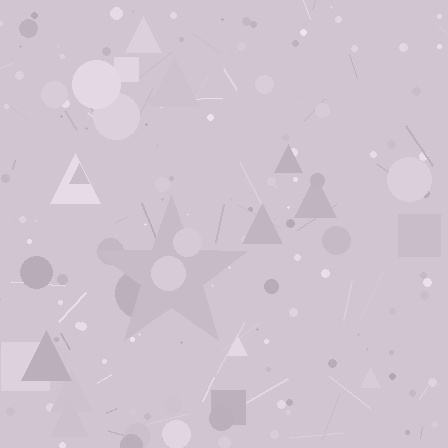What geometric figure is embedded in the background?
A star is embedded in the background.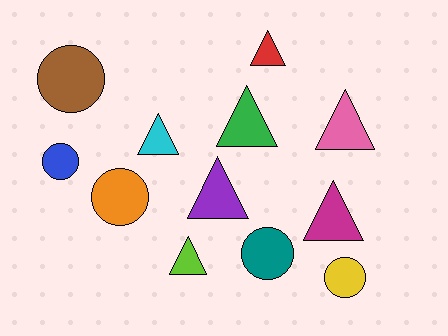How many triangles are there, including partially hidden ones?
There are 7 triangles.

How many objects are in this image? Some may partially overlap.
There are 12 objects.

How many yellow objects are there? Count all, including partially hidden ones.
There is 1 yellow object.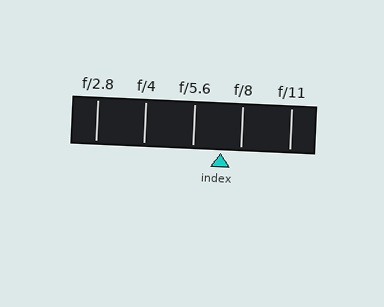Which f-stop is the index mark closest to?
The index mark is closest to f/8.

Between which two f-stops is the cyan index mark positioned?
The index mark is between f/5.6 and f/8.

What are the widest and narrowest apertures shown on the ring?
The widest aperture shown is f/2.8 and the narrowest is f/11.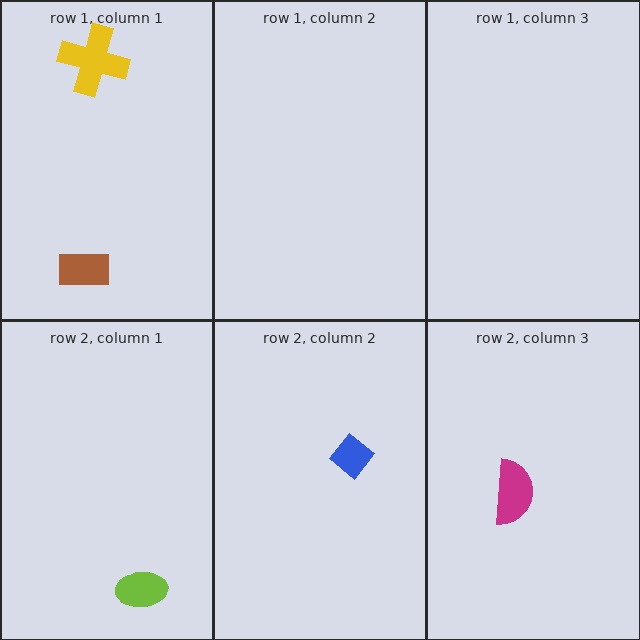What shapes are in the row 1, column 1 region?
The yellow cross, the brown rectangle.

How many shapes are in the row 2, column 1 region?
1.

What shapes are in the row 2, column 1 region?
The lime ellipse.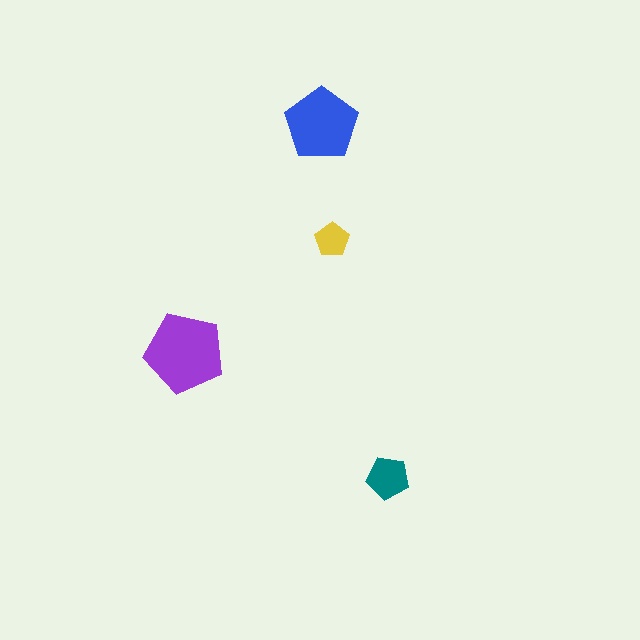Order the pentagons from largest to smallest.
the purple one, the blue one, the teal one, the yellow one.